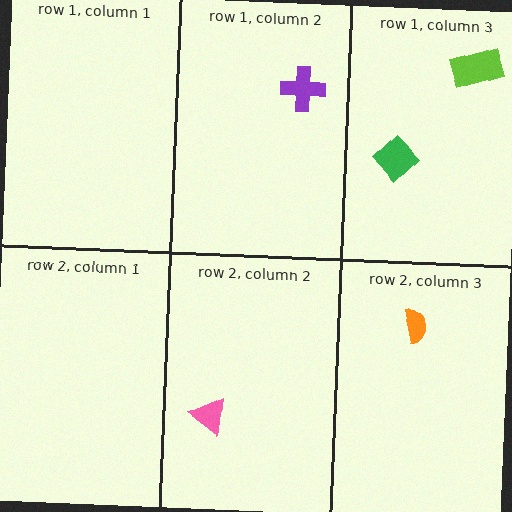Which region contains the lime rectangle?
The row 1, column 3 region.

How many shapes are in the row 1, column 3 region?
2.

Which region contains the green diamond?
The row 1, column 3 region.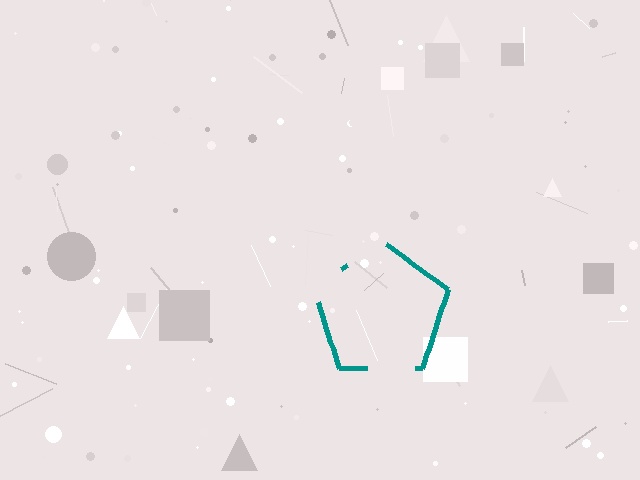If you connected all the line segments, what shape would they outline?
They would outline a pentagon.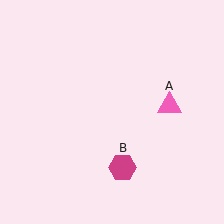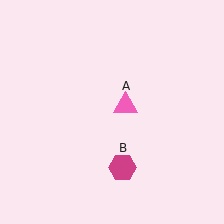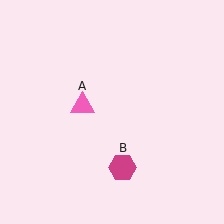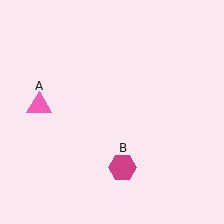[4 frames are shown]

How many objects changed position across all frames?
1 object changed position: pink triangle (object A).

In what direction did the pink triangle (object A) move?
The pink triangle (object A) moved left.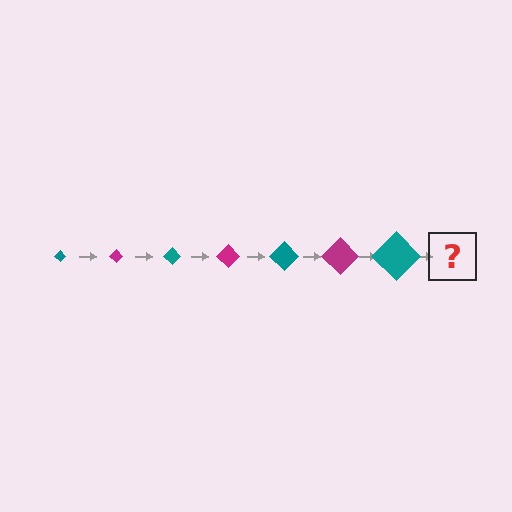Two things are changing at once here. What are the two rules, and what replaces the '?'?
The two rules are that the diamond grows larger each step and the color cycles through teal and magenta. The '?' should be a magenta diamond, larger than the previous one.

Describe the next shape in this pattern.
It should be a magenta diamond, larger than the previous one.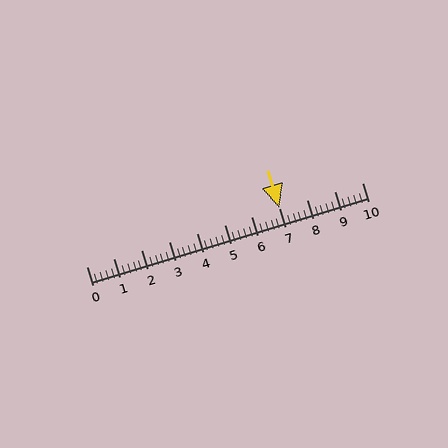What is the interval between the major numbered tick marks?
The major tick marks are spaced 1 units apart.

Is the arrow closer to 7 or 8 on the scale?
The arrow is closer to 7.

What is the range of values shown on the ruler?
The ruler shows values from 0 to 10.